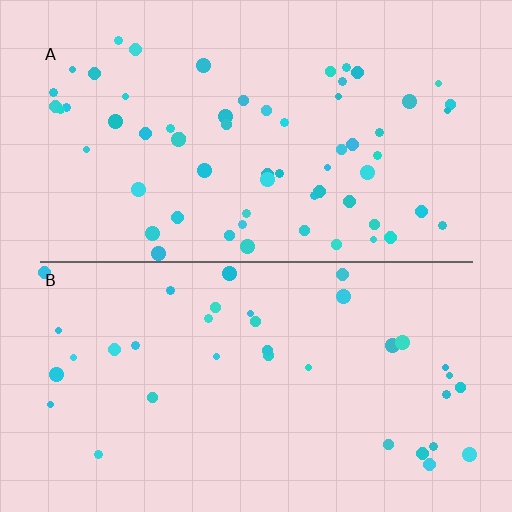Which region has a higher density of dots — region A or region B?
A (the top).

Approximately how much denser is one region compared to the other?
Approximately 1.7× — region A over region B.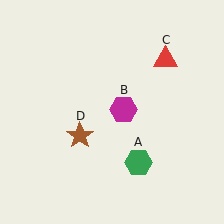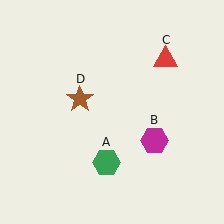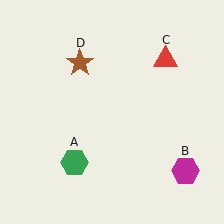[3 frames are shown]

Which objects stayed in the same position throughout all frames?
Red triangle (object C) remained stationary.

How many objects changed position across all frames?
3 objects changed position: green hexagon (object A), magenta hexagon (object B), brown star (object D).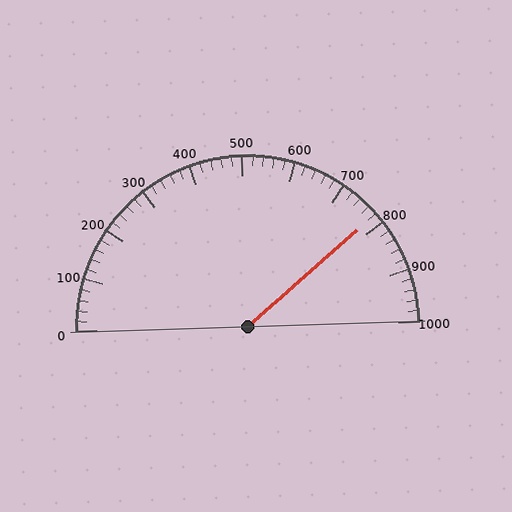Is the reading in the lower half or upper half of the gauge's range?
The reading is in the upper half of the range (0 to 1000).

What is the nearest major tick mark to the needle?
The nearest major tick mark is 800.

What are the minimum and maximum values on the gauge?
The gauge ranges from 0 to 1000.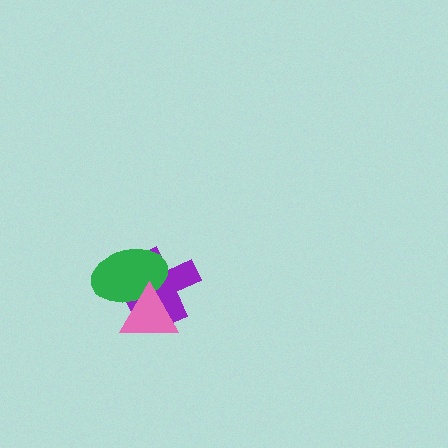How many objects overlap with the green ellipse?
2 objects overlap with the green ellipse.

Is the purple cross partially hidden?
Yes, it is partially covered by another shape.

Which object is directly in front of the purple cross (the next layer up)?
The green ellipse is directly in front of the purple cross.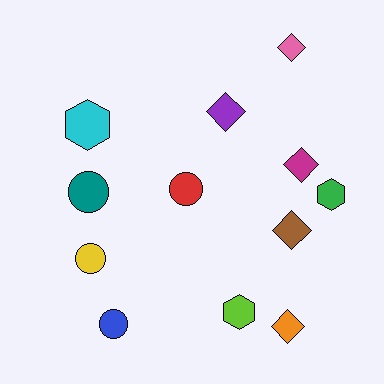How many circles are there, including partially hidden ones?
There are 4 circles.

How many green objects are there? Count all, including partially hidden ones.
There is 1 green object.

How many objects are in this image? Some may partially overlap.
There are 12 objects.